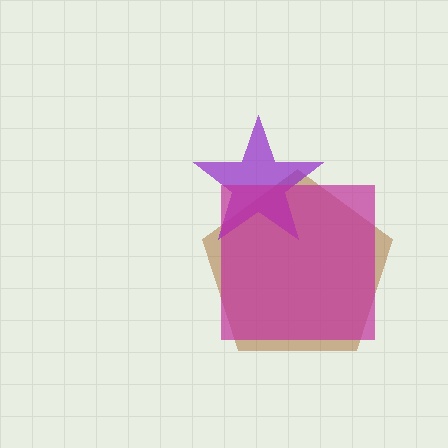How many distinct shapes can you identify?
There are 3 distinct shapes: a brown pentagon, a purple star, a magenta square.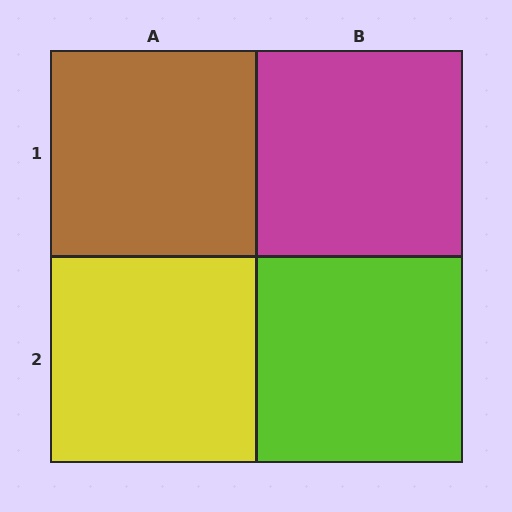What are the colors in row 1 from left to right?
Brown, magenta.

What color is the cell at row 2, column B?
Lime.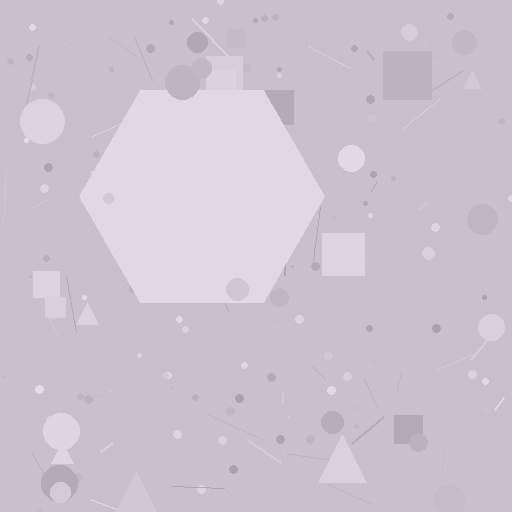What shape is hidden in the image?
A hexagon is hidden in the image.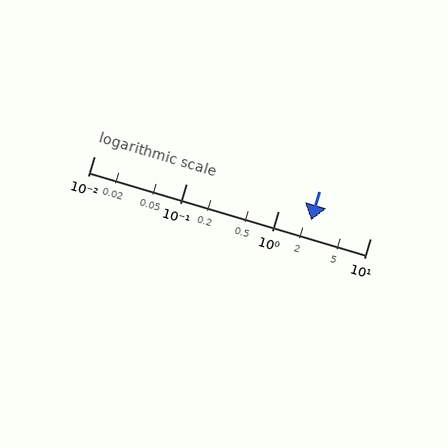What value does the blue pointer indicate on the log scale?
The pointer indicates approximately 2.3.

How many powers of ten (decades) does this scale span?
The scale spans 3 decades, from 0.01 to 10.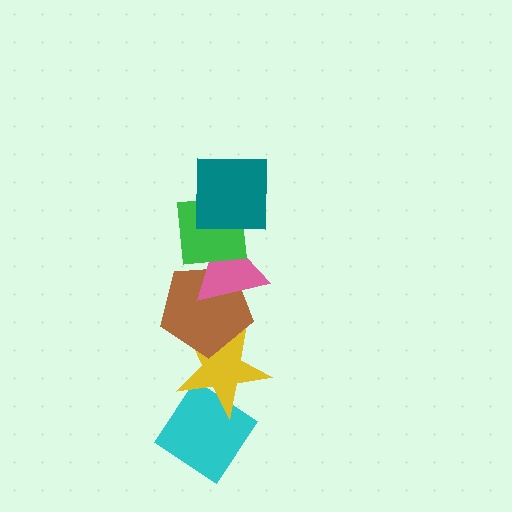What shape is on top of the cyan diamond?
The yellow star is on top of the cyan diamond.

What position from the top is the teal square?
The teal square is 1st from the top.